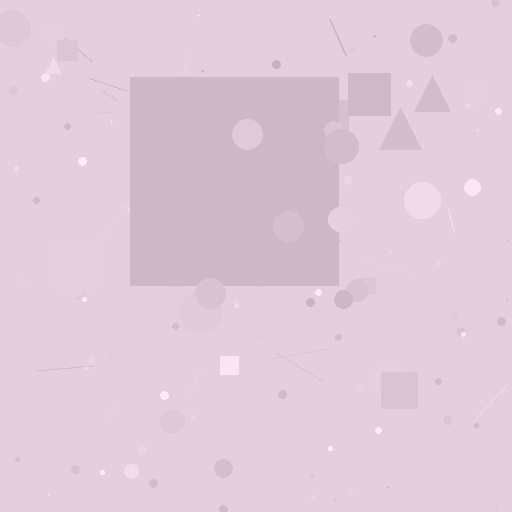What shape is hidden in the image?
A square is hidden in the image.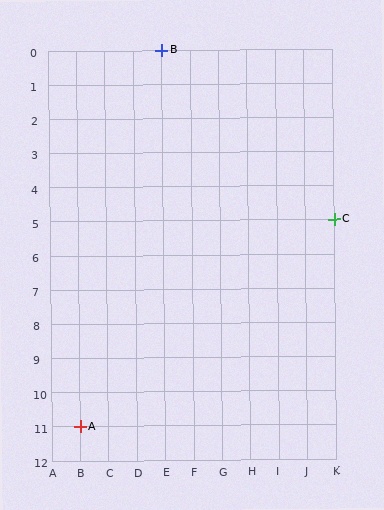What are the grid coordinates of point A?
Point A is at grid coordinates (B, 11).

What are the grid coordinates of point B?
Point B is at grid coordinates (E, 0).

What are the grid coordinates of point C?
Point C is at grid coordinates (K, 5).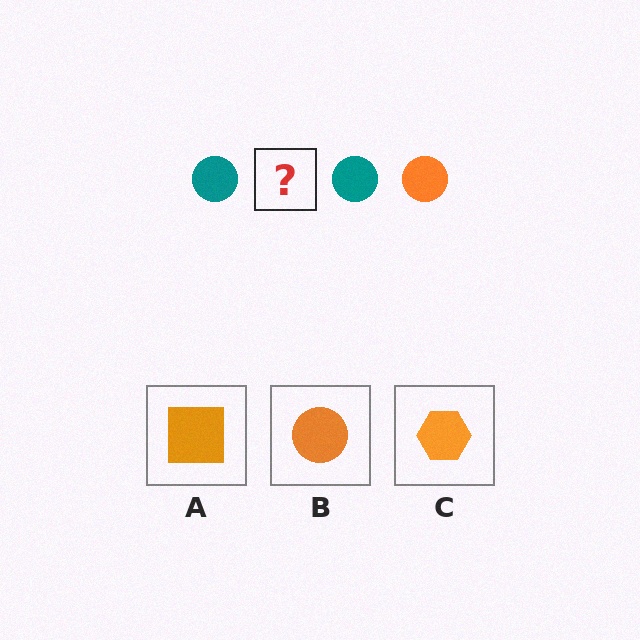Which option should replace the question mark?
Option B.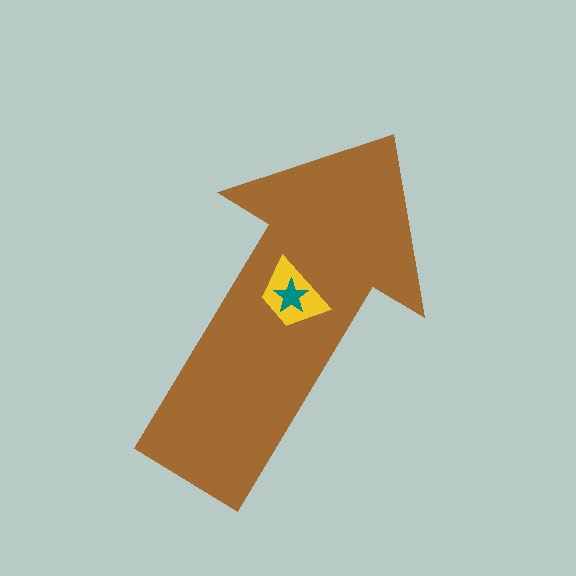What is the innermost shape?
The teal star.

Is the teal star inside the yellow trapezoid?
Yes.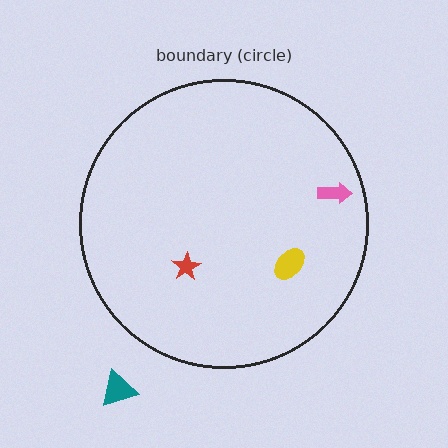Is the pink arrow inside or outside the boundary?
Inside.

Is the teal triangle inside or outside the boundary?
Outside.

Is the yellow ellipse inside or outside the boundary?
Inside.